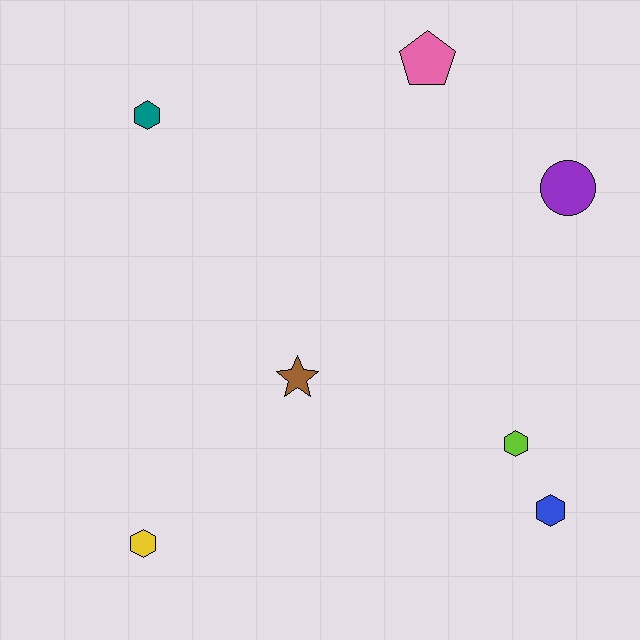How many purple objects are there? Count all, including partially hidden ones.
There is 1 purple object.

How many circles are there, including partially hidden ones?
There is 1 circle.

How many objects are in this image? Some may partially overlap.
There are 7 objects.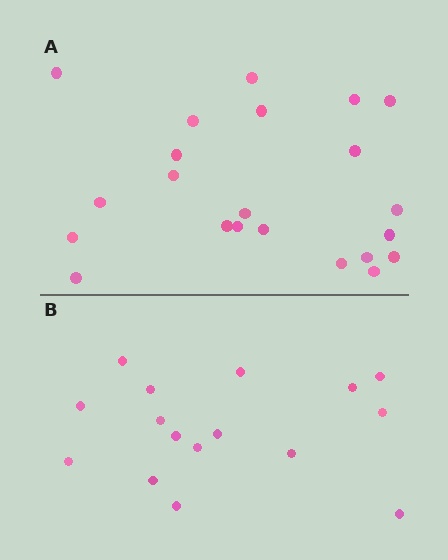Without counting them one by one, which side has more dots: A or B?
Region A (the top region) has more dots.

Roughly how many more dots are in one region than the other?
Region A has about 6 more dots than region B.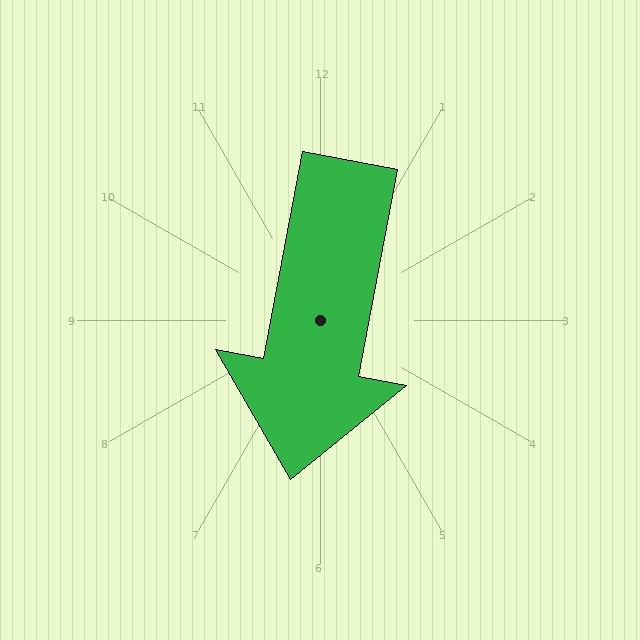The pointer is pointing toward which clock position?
Roughly 6 o'clock.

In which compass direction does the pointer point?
South.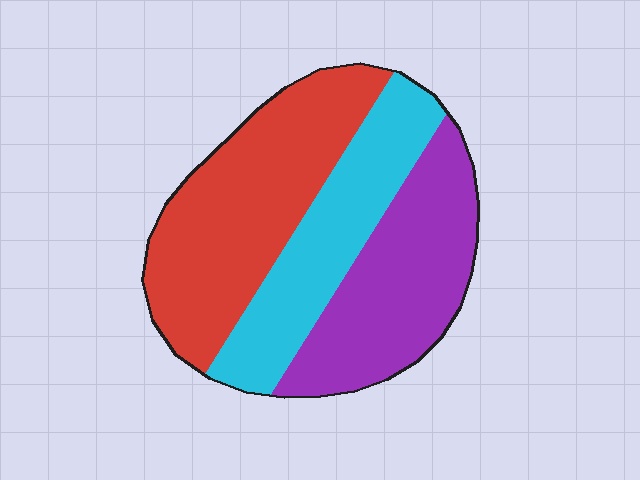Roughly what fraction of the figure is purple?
Purple covers roughly 30% of the figure.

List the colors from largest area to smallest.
From largest to smallest: red, purple, cyan.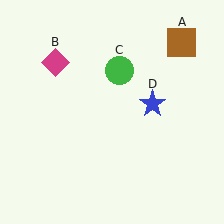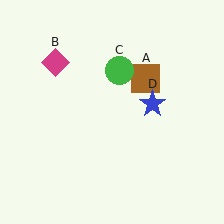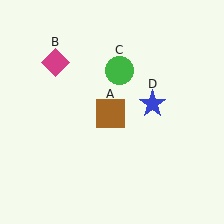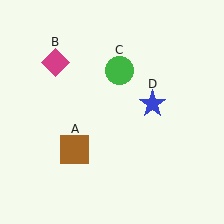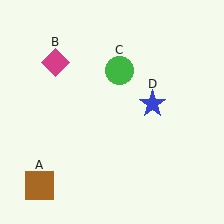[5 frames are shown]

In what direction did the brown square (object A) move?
The brown square (object A) moved down and to the left.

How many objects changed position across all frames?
1 object changed position: brown square (object A).